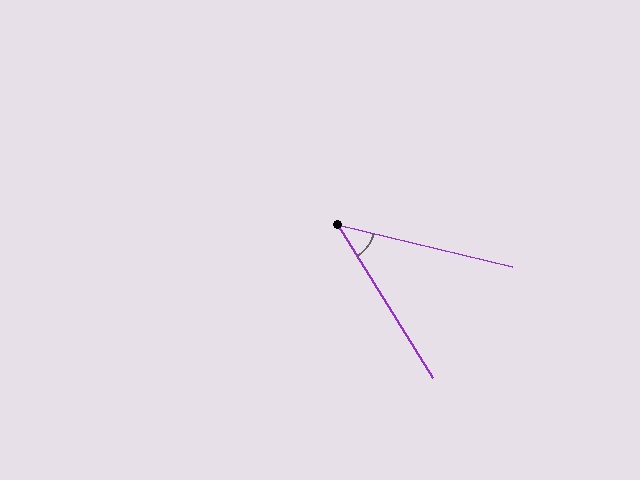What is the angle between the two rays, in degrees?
Approximately 45 degrees.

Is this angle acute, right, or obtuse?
It is acute.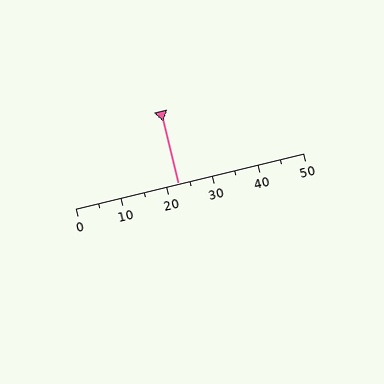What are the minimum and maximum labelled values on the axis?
The axis runs from 0 to 50.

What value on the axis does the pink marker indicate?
The marker indicates approximately 22.5.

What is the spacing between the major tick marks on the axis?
The major ticks are spaced 10 apart.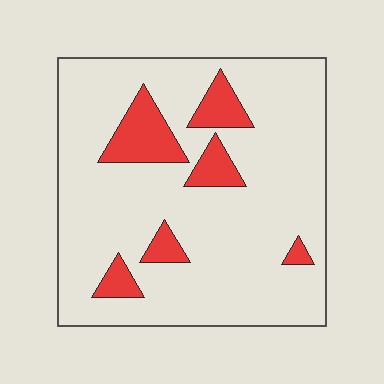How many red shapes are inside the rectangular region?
6.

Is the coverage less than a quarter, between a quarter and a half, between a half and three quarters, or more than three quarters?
Less than a quarter.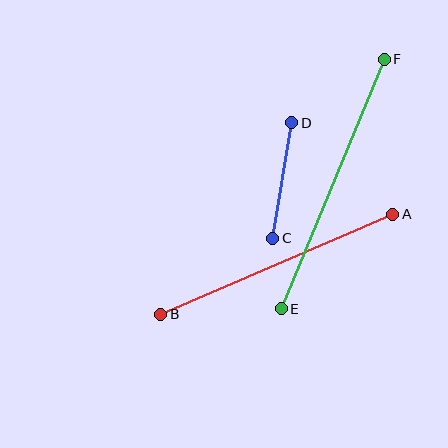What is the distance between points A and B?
The distance is approximately 252 pixels.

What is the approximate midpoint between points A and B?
The midpoint is at approximately (277, 264) pixels.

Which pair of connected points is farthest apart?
Points E and F are farthest apart.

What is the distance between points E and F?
The distance is approximately 270 pixels.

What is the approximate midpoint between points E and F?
The midpoint is at approximately (333, 184) pixels.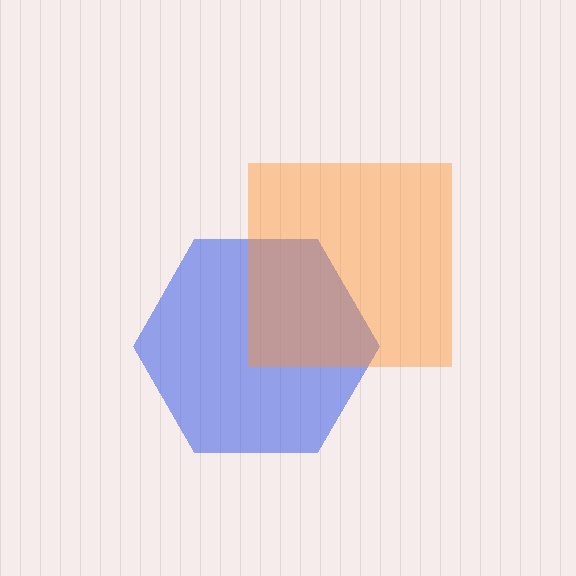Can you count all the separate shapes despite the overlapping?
Yes, there are 2 separate shapes.